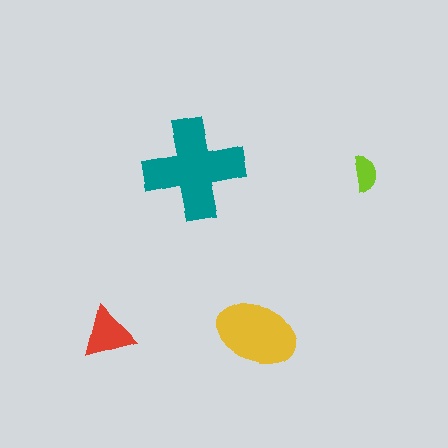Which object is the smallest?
The lime semicircle.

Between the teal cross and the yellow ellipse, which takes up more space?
The teal cross.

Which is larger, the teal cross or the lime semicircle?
The teal cross.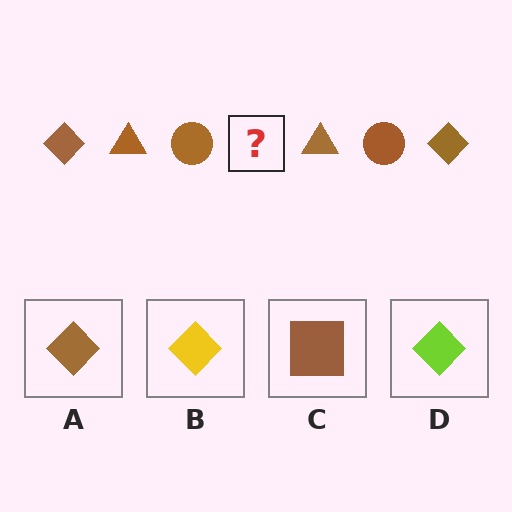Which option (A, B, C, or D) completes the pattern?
A.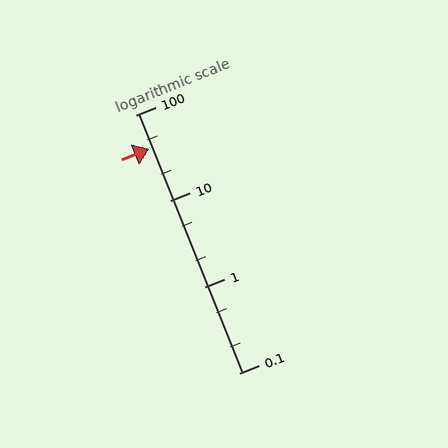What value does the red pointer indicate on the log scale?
The pointer indicates approximately 40.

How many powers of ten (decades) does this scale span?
The scale spans 3 decades, from 0.1 to 100.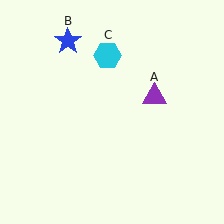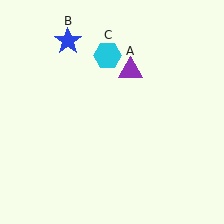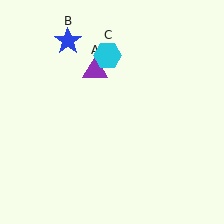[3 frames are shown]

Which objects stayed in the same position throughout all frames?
Blue star (object B) and cyan hexagon (object C) remained stationary.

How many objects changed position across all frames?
1 object changed position: purple triangle (object A).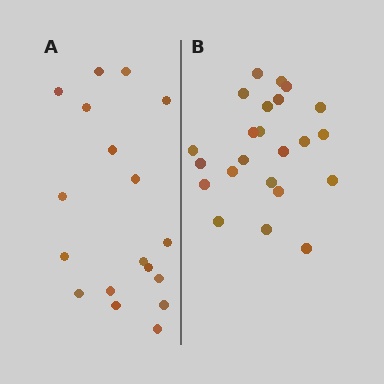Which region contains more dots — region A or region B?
Region B (the right region) has more dots.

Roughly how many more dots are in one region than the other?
Region B has about 5 more dots than region A.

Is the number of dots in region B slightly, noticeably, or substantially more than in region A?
Region B has noticeably more, but not dramatically so. The ratio is roughly 1.3 to 1.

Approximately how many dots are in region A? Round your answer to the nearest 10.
About 20 dots. (The exact count is 18, which rounds to 20.)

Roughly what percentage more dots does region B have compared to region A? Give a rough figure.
About 30% more.